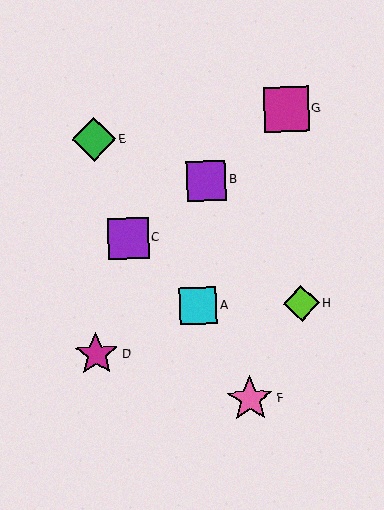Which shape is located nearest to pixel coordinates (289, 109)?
The magenta square (labeled G) at (286, 109) is nearest to that location.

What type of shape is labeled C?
Shape C is a purple square.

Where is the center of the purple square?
The center of the purple square is at (206, 181).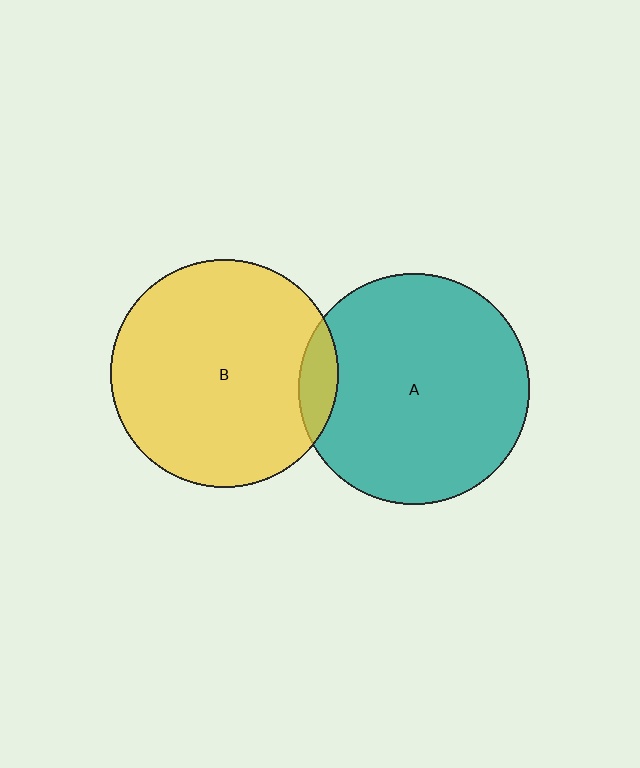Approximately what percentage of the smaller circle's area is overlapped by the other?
Approximately 10%.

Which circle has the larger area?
Circle A (teal).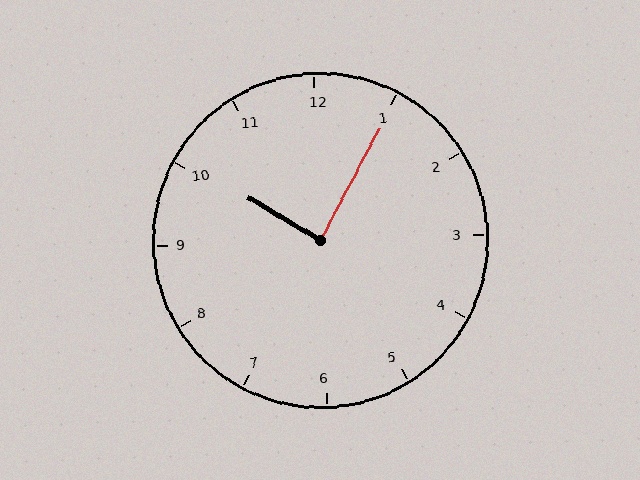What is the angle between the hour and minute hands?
Approximately 88 degrees.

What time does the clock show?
10:05.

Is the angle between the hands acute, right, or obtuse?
It is right.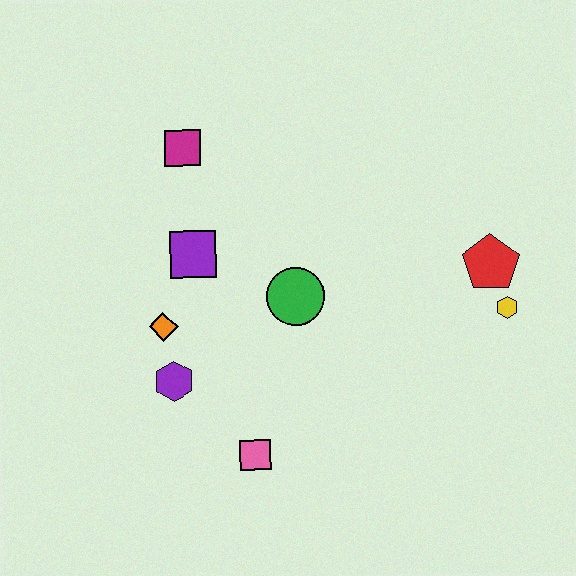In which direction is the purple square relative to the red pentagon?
The purple square is to the left of the red pentagon.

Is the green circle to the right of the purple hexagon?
Yes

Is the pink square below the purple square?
Yes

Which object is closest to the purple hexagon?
The orange diamond is closest to the purple hexagon.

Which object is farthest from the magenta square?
The yellow hexagon is farthest from the magenta square.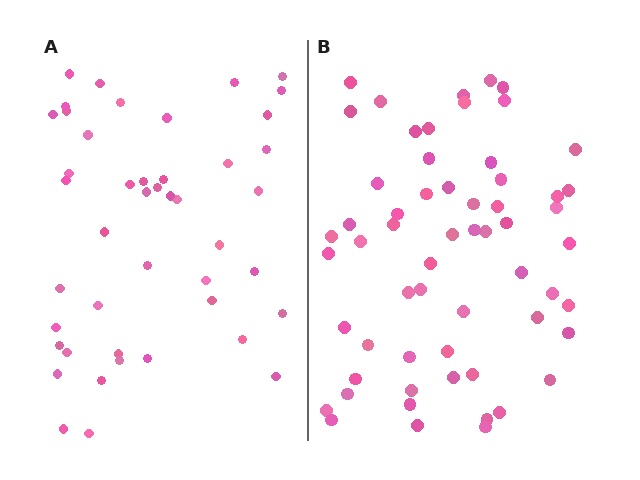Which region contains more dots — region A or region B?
Region B (the right region) has more dots.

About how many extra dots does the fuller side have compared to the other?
Region B has approximately 15 more dots than region A.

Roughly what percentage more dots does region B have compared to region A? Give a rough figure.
About 30% more.